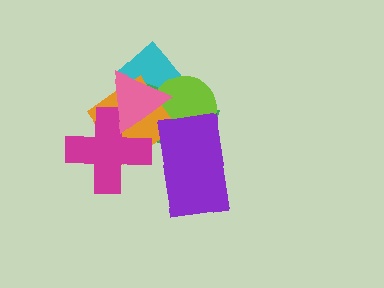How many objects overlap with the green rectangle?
6 objects overlap with the green rectangle.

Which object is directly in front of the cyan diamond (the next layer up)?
The green rectangle is directly in front of the cyan diamond.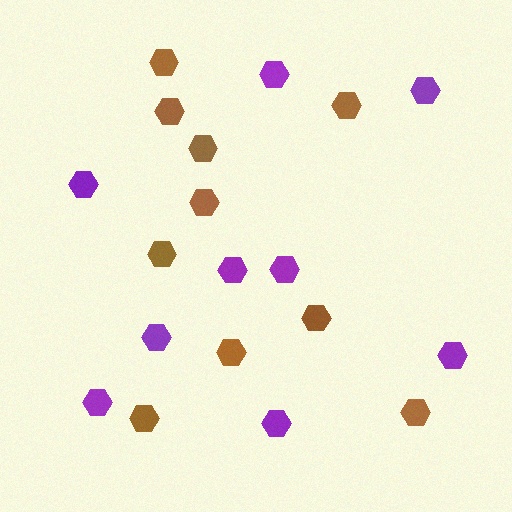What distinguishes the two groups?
There are 2 groups: one group of brown hexagons (10) and one group of purple hexagons (9).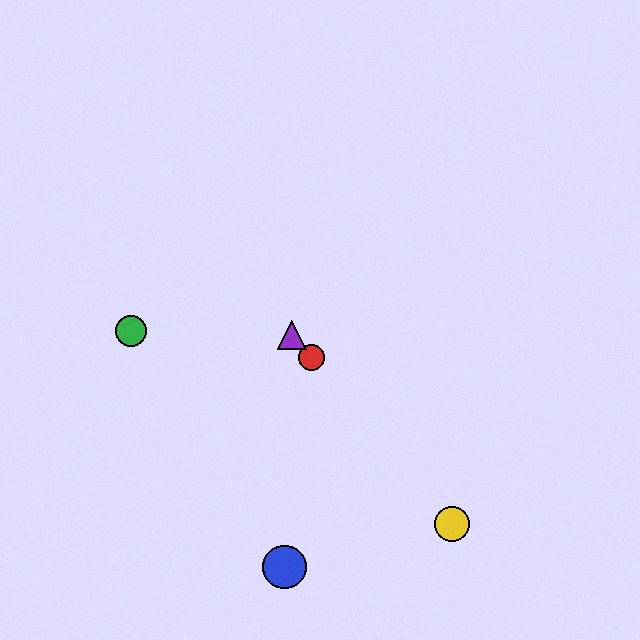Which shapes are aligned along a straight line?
The red circle, the yellow circle, the purple triangle are aligned along a straight line.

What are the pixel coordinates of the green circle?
The green circle is at (131, 331).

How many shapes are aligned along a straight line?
3 shapes (the red circle, the yellow circle, the purple triangle) are aligned along a straight line.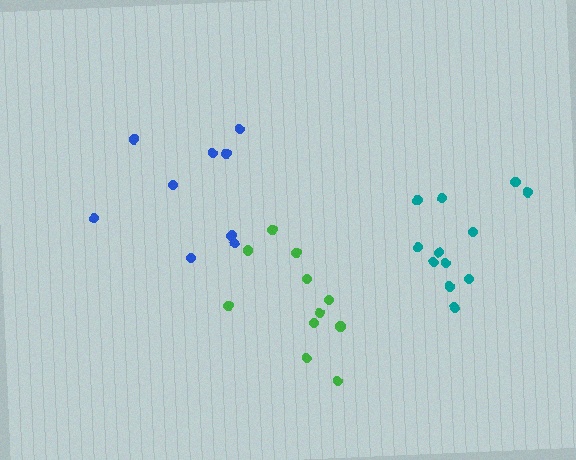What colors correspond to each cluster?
The clusters are colored: teal, green, blue.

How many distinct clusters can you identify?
There are 3 distinct clusters.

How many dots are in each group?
Group 1: 12 dots, Group 2: 11 dots, Group 3: 9 dots (32 total).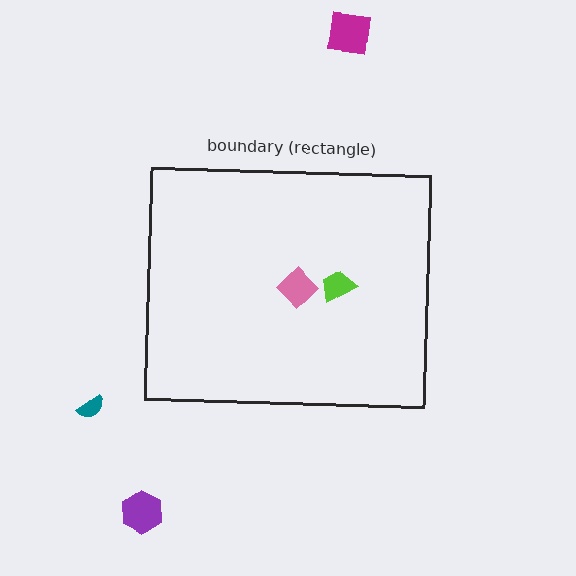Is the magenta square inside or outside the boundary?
Outside.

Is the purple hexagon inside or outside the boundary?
Outside.